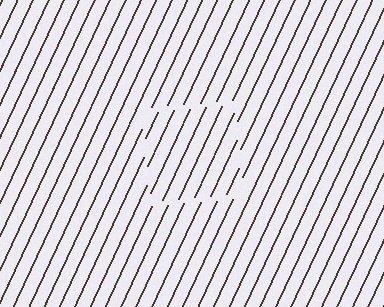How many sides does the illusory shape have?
4 sides — the line-ends trace a square.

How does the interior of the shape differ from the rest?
The interior of the shape contains the same grating, shifted by half a period — the contour is defined by the phase discontinuity where line-ends from the inner and outer gratings abut.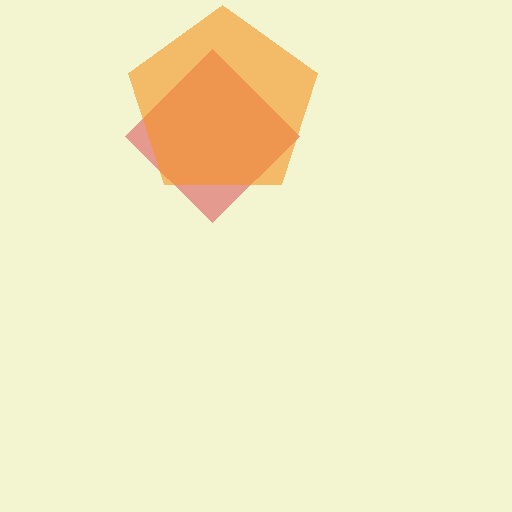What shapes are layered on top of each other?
The layered shapes are: a red diamond, an orange pentagon.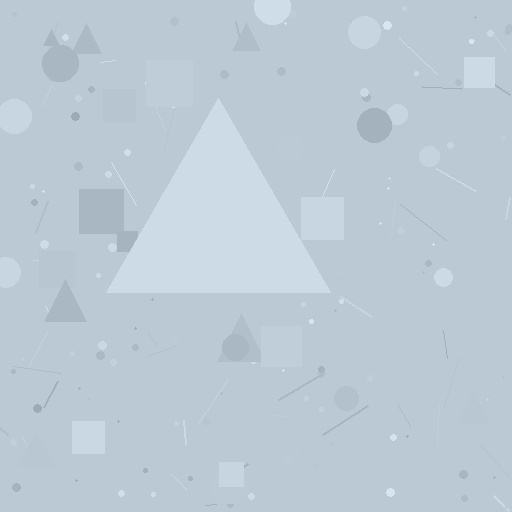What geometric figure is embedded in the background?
A triangle is embedded in the background.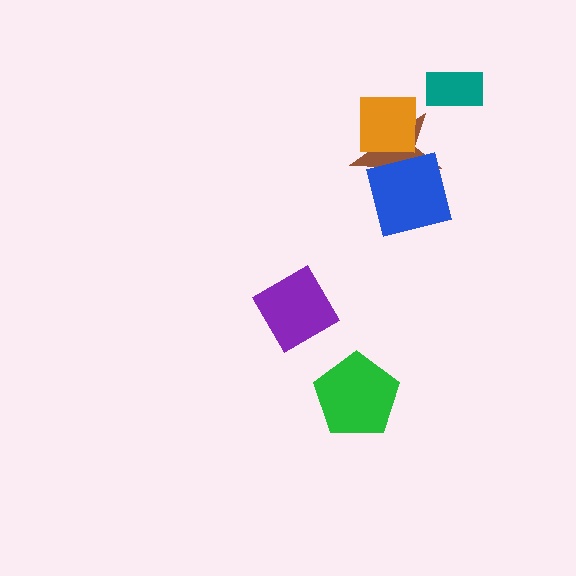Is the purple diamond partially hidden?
No, no other shape covers it.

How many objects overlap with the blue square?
1 object overlaps with the blue square.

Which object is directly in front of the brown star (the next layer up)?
The orange square is directly in front of the brown star.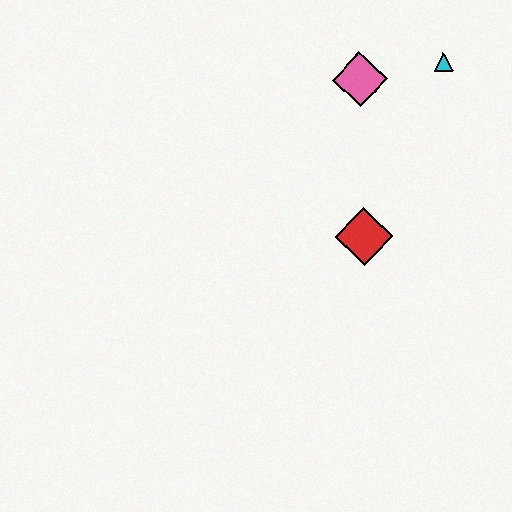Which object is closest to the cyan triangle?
The pink diamond is closest to the cyan triangle.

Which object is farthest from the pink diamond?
The red diamond is farthest from the pink diamond.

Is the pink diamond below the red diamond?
No